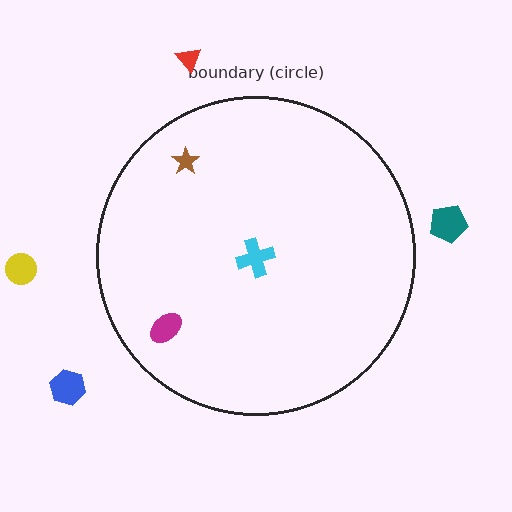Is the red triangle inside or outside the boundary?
Outside.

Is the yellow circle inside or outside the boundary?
Outside.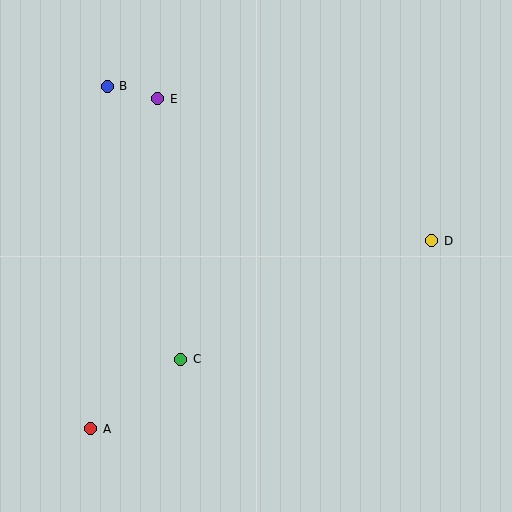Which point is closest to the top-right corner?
Point D is closest to the top-right corner.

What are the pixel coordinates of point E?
Point E is at (158, 99).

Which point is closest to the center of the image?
Point C at (181, 359) is closest to the center.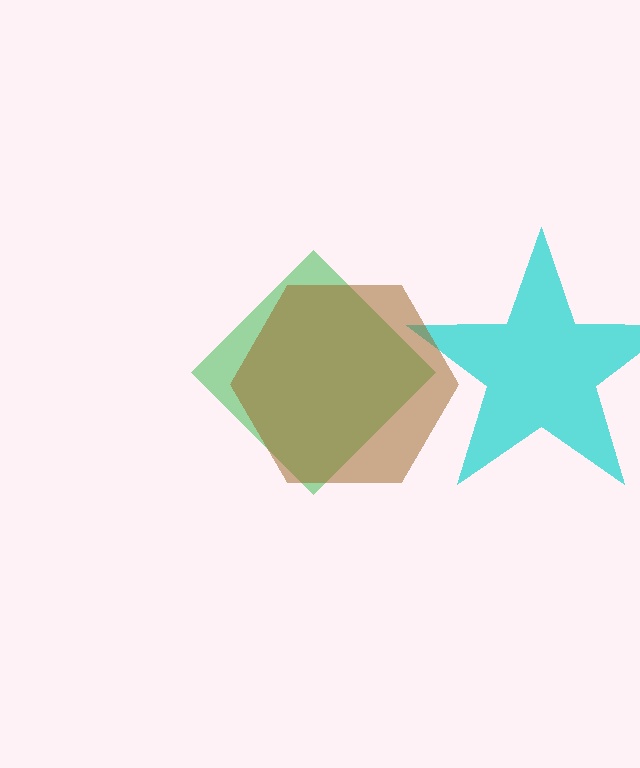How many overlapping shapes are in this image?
There are 3 overlapping shapes in the image.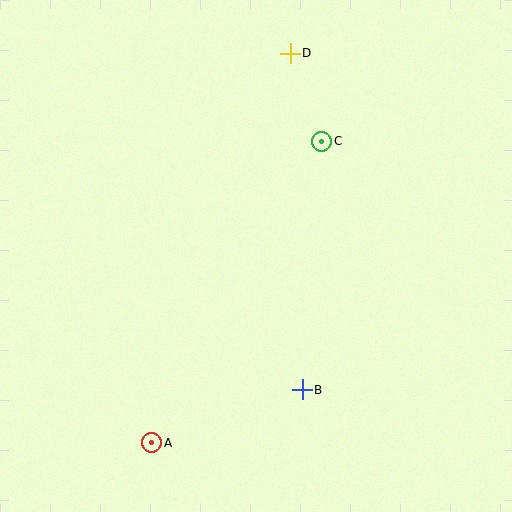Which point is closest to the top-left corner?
Point D is closest to the top-left corner.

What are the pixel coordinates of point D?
Point D is at (290, 53).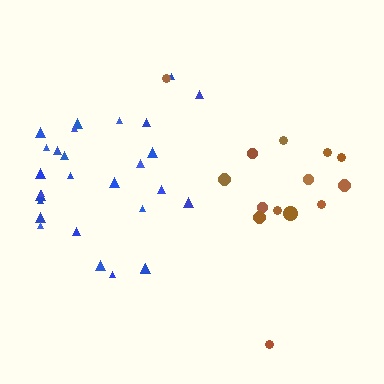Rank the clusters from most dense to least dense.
blue, brown.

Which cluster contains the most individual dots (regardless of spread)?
Blue (28).